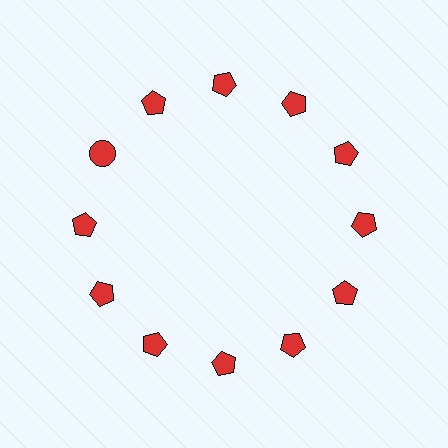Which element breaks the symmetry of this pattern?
The red circle at roughly the 10 o'clock position breaks the symmetry. All other shapes are red pentagons.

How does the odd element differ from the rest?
It has a different shape: circle instead of pentagon.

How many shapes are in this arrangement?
There are 12 shapes arranged in a ring pattern.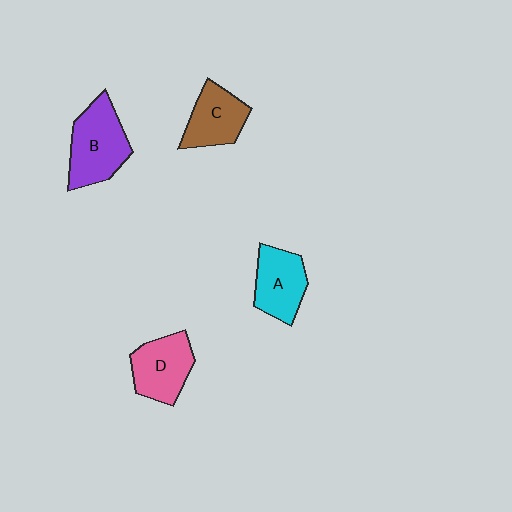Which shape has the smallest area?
Shape C (brown).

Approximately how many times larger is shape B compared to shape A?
Approximately 1.3 times.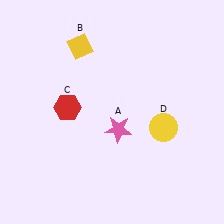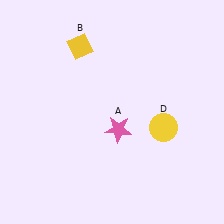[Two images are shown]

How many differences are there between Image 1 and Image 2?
There is 1 difference between the two images.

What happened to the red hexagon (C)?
The red hexagon (C) was removed in Image 2. It was in the top-left area of Image 1.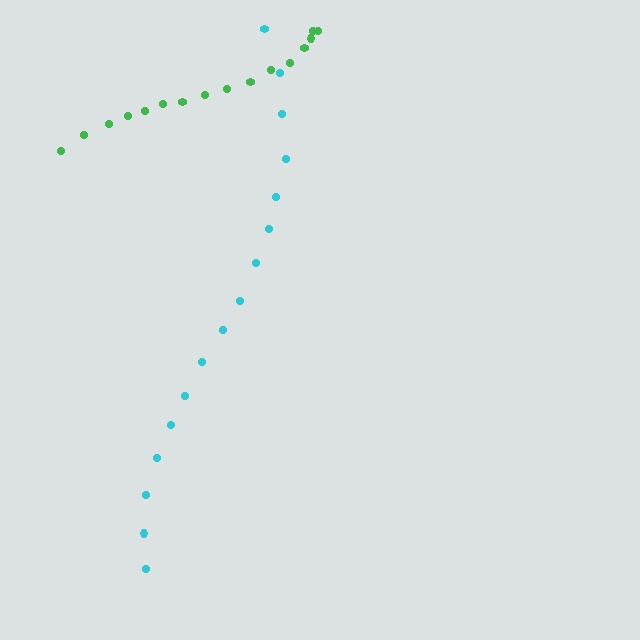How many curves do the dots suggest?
There are 2 distinct paths.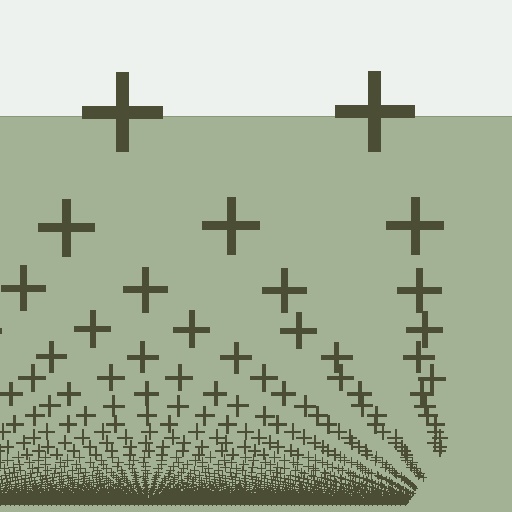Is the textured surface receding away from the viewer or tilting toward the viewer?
The surface appears to tilt toward the viewer. Texture elements get larger and sparser toward the top.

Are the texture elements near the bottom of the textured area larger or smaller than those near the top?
Smaller. The gradient is inverted — elements near the bottom are smaller and denser.